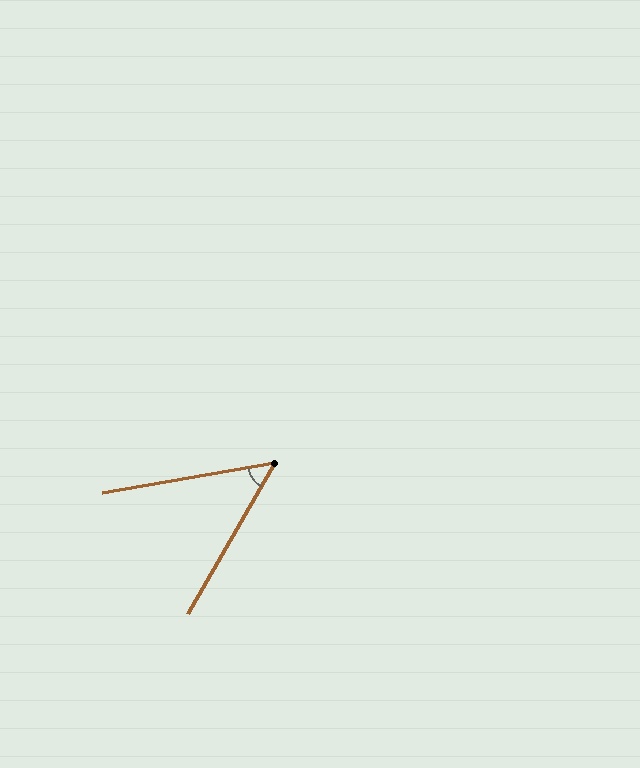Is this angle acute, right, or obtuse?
It is acute.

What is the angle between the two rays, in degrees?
Approximately 50 degrees.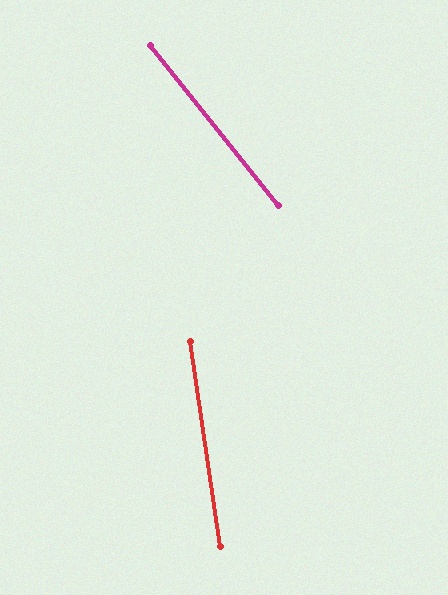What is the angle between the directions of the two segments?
Approximately 30 degrees.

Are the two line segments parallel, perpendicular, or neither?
Neither parallel nor perpendicular — they differ by about 30°.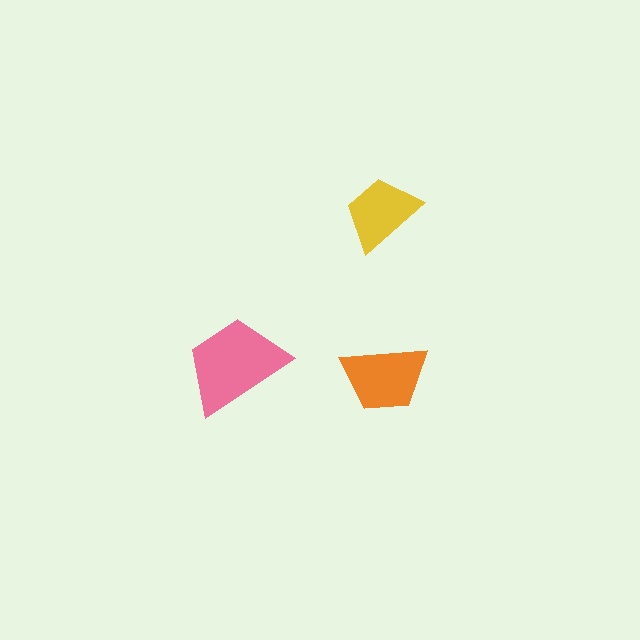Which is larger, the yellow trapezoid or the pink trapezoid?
The pink one.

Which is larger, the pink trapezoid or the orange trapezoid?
The pink one.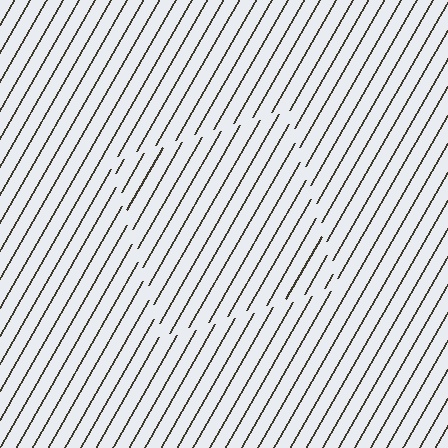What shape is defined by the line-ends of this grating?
An illusory square. The interior of the shape contains the same grating, shifted by half a period — the contour is defined by the phase discontinuity where line-ends from the inner and outer gratings abut.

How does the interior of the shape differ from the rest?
The interior of the shape contains the same grating, shifted by half a period — the contour is defined by the phase discontinuity where line-ends from the inner and outer gratings abut.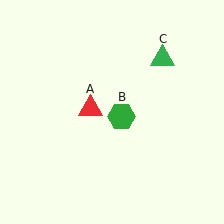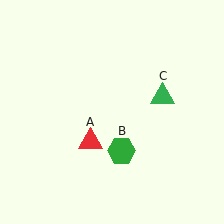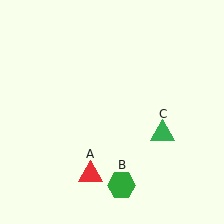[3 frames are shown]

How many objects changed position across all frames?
3 objects changed position: red triangle (object A), green hexagon (object B), green triangle (object C).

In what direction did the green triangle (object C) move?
The green triangle (object C) moved down.